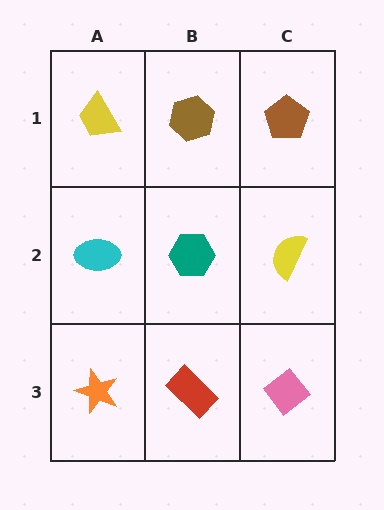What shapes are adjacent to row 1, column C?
A yellow semicircle (row 2, column C), a brown hexagon (row 1, column B).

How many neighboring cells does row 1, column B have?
3.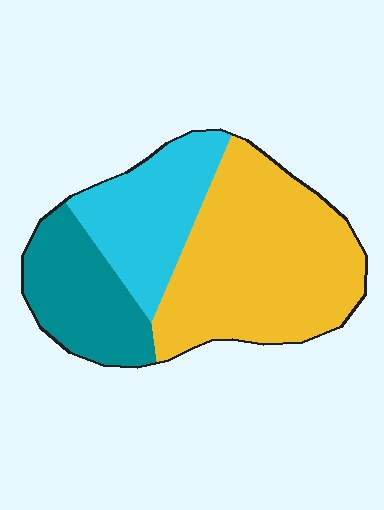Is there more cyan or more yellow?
Yellow.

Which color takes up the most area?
Yellow, at roughly 50%.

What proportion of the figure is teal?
Teal takes up about one quarter (1/4) of the figure.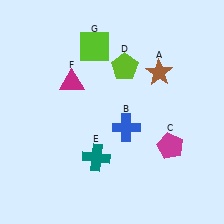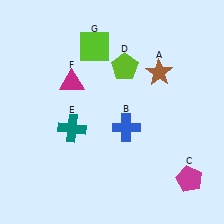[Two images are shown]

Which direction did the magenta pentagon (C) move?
The magenta pentagon (C) moved down.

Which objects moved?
The objects that moved are: the magenta pentagon (C), the teal cross (E).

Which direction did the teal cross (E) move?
The teal cross (E) moved up.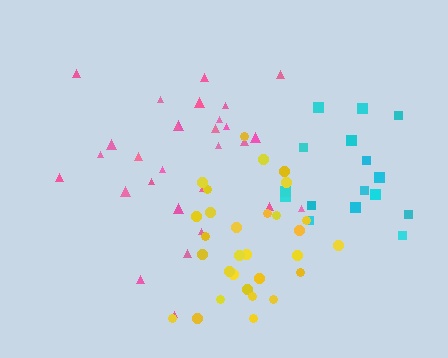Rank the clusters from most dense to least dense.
yellow, cyan, pink.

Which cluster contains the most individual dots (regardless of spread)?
Yellow (30).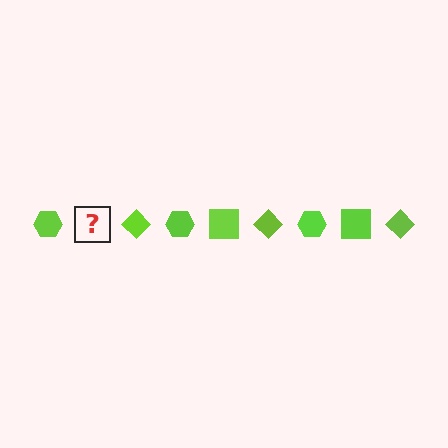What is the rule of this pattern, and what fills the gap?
The rule is that the pattern cycles through hexagon, square, diamond shapes in lime. The gap should be filled with a lime square.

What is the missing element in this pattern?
The missing element is a lime square.